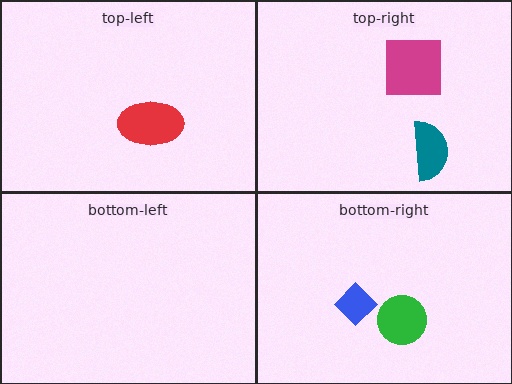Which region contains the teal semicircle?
The top-right region.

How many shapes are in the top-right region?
2.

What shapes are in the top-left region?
The red ellipse.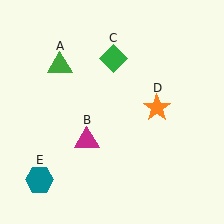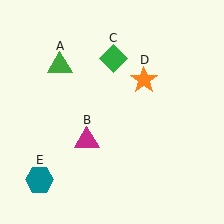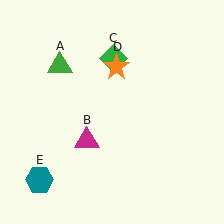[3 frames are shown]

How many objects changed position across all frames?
1 object changed position: orange star (object D).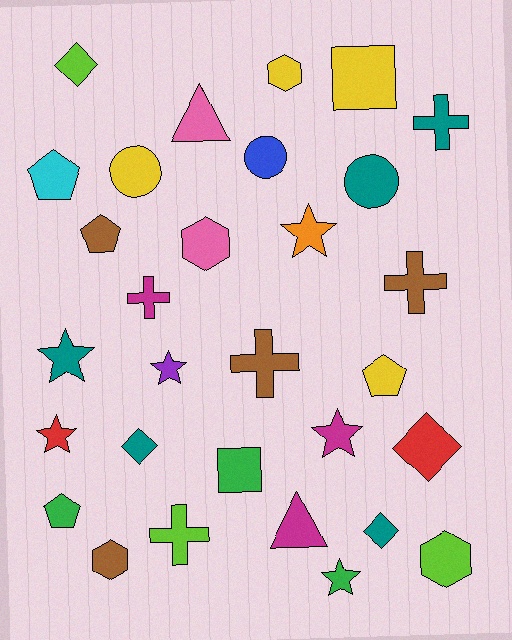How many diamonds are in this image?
There are 4 diamonds.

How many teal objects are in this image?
There are 5 teal objects.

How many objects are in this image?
There are 30 objects.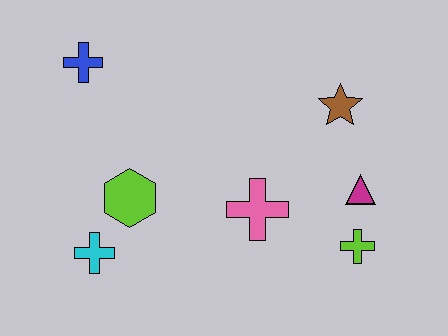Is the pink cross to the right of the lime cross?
No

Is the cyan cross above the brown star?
No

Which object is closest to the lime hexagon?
The cyan cross is closest to the lime hexagon.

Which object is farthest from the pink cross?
The blue cross is farthest from the pink cross.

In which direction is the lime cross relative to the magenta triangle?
The lime cross is below the magenta triangle.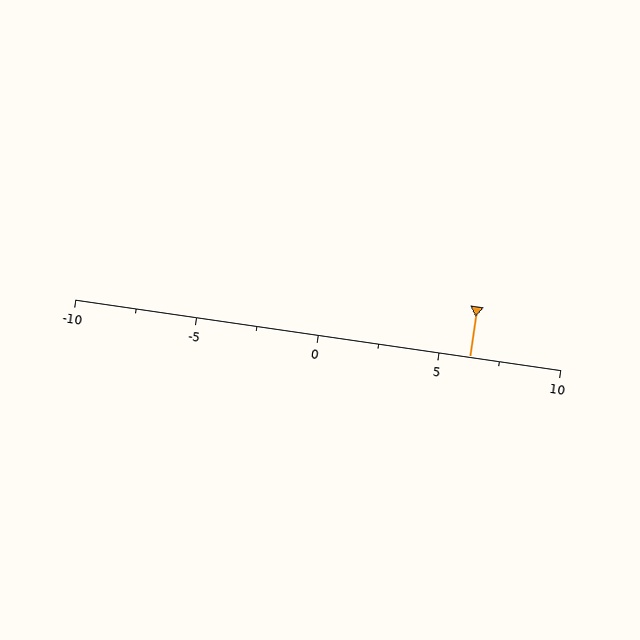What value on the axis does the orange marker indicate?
The marker indicates approximately 6.2.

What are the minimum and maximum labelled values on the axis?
The axis runs from -10 to 10.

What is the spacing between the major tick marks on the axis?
The major ticks are spaced 5 apart.